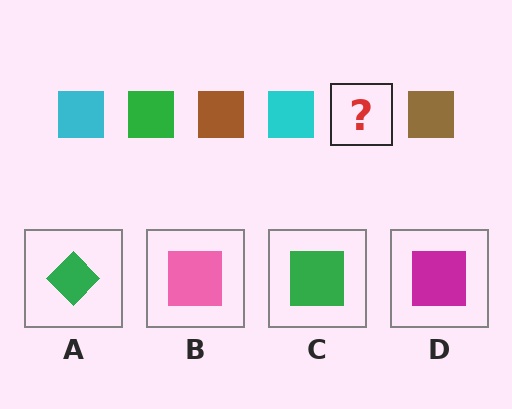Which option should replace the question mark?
Option C.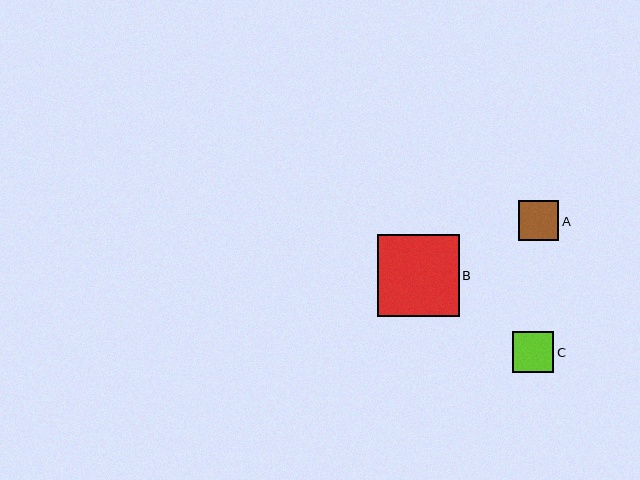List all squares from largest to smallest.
From largest to smallest: B, C, A.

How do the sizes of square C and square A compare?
Square C and square A are approximately the same size.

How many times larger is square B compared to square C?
Square B is approximately 2.0 times the size of square C.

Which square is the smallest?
Square A is the smallest with a size of approximately 40 pixels.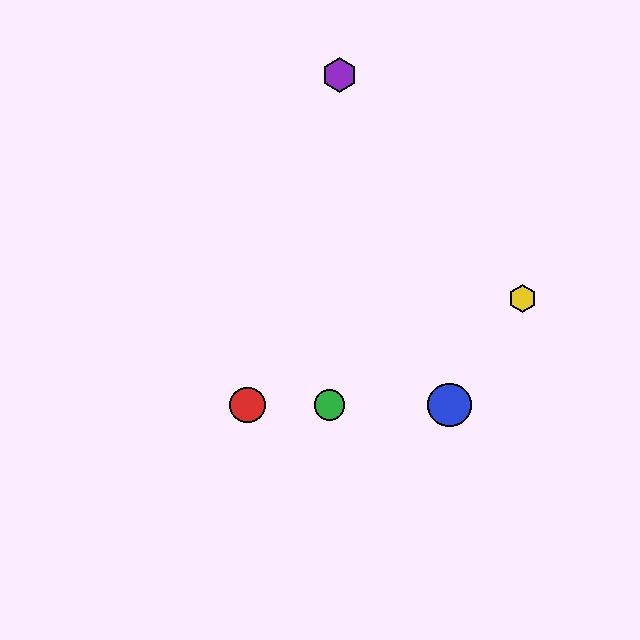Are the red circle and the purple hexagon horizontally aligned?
No, the red circle is at y≈405 and the purple hexagon is at y≈75.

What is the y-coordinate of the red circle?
The red circle is at y≈405.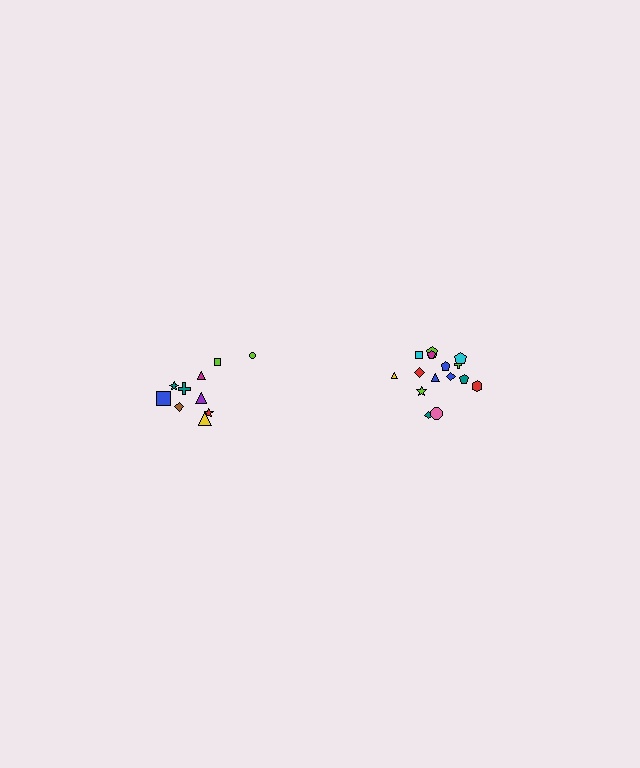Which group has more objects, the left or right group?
The right group.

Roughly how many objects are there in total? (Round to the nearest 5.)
Roughly 25 objects in total.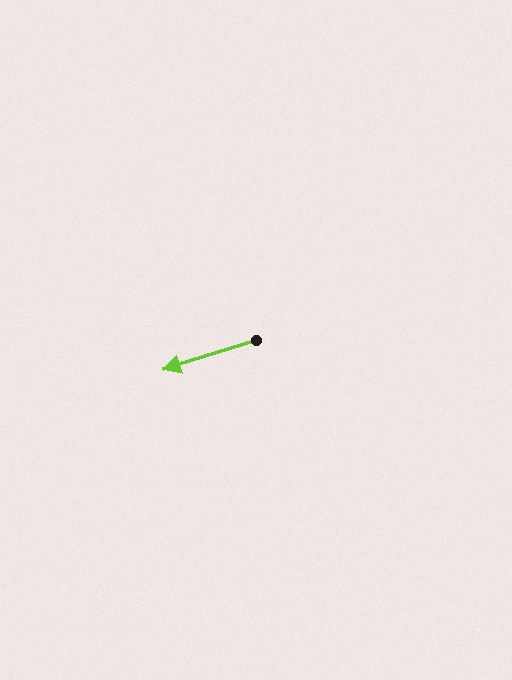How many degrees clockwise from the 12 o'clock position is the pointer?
Approximately 252 degrees.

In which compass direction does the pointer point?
West.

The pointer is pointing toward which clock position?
Roughly 8 o'clock.